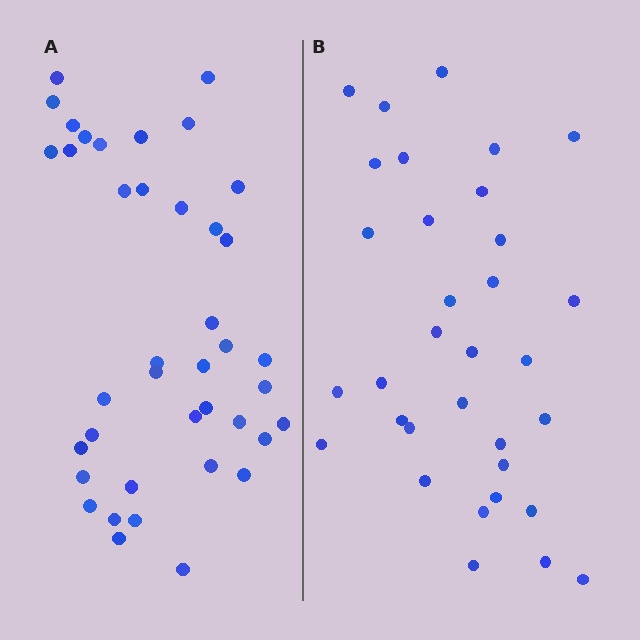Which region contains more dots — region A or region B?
Region A (the left region) has more dots.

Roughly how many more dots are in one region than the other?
Region A has roughly 8 or so more dots than region B.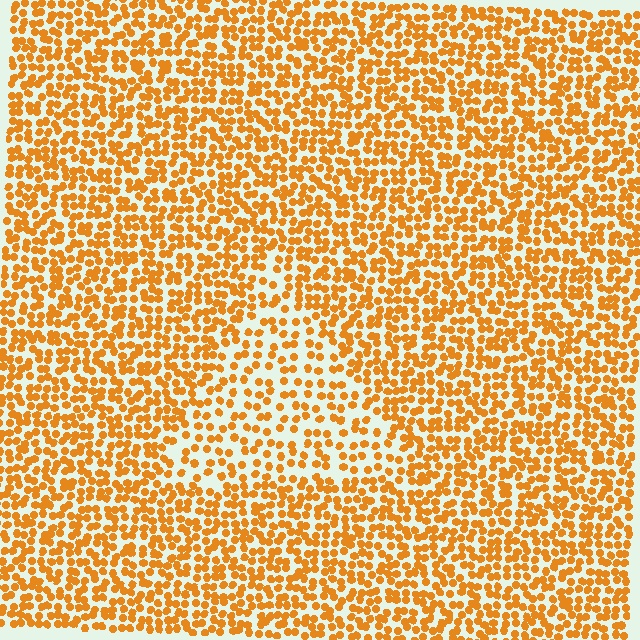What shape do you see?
I see a triangle.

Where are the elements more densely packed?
The elements are more densely packed outside the triangle boundary.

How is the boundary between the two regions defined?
The boundary is defined by a change in element density (approximately 1.8x ratio). All elements are the same color, size, and shape.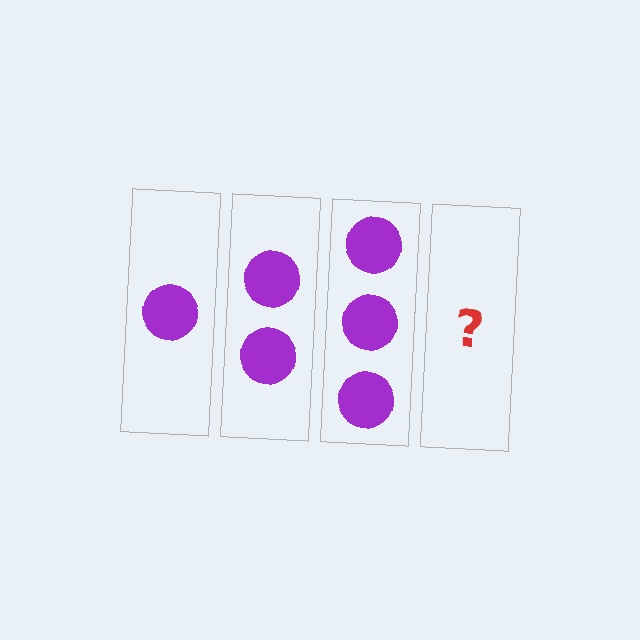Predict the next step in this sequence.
The next step is 4 circles.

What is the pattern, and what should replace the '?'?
The pattern is that each step adds one more circle. The '?' should be 4 circles.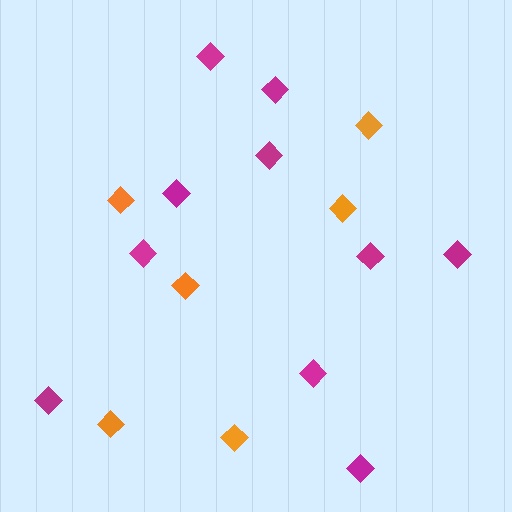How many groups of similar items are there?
There are 2 groups: one group of orange diamonds (6) and one group of magenta diamonds (10).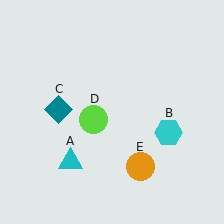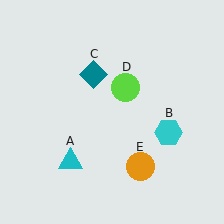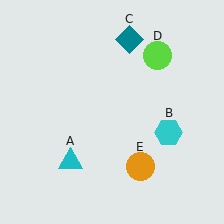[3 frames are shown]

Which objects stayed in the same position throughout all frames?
Cyan triangle (object A) and cyan hexagon (object B) and orange circle (object E) remained stationary.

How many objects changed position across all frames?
2 objects changed position: teal diamond (object C), lime circle (object D).